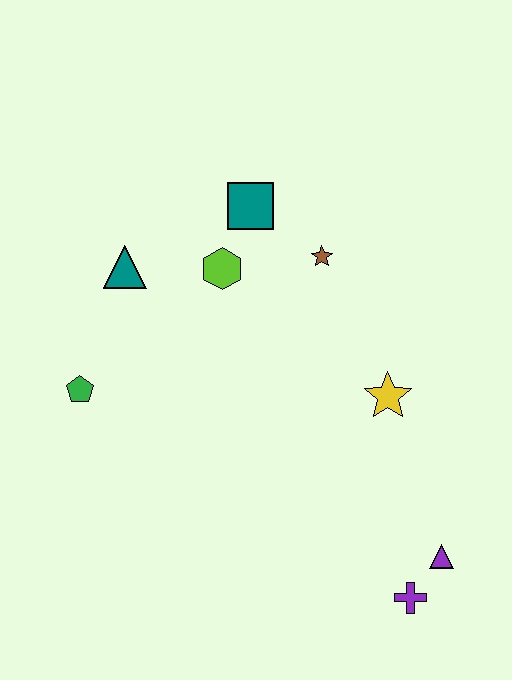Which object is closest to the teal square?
The lime hexagon is closest to the teal square.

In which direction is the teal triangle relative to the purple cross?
The teal triangle is above the purple cross.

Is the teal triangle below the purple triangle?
No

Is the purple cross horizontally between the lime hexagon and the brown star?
No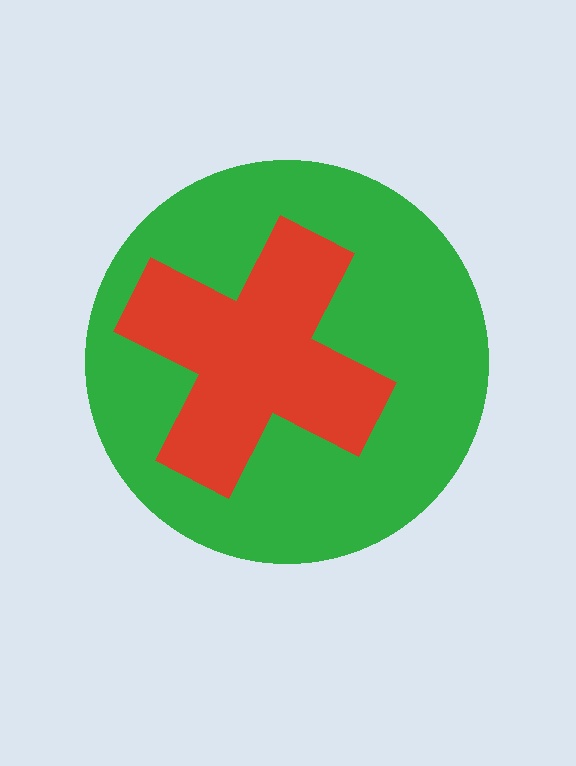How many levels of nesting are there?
2.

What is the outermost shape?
The green circle.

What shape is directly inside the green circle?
The red cross.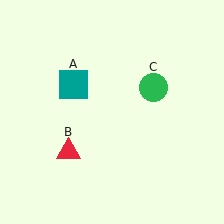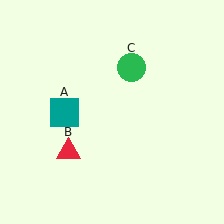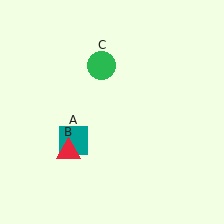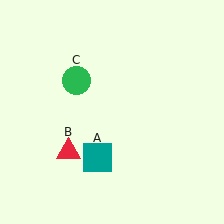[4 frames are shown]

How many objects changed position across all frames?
2 objects changed position: teal square (object A), green circle (object C).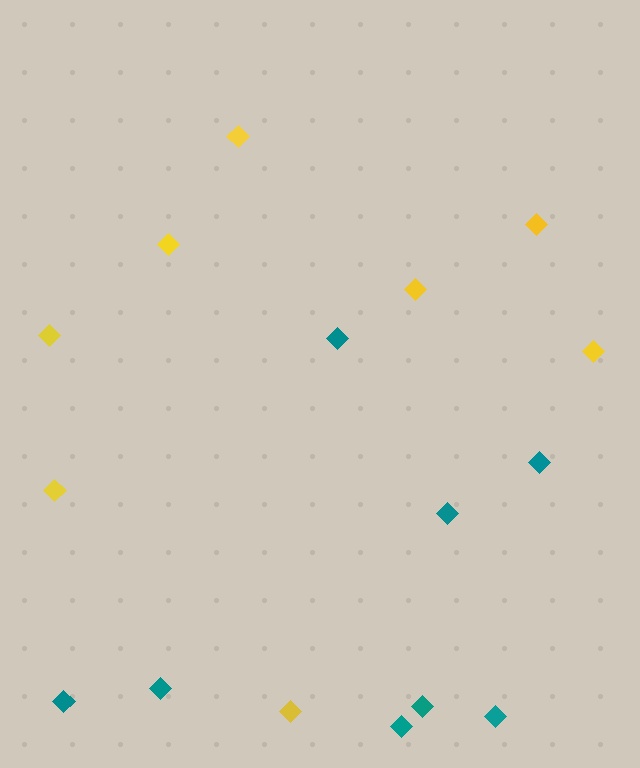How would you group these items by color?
There are 2 groups: one group of yellow diamonds (8) and one group of teal diamonds (8).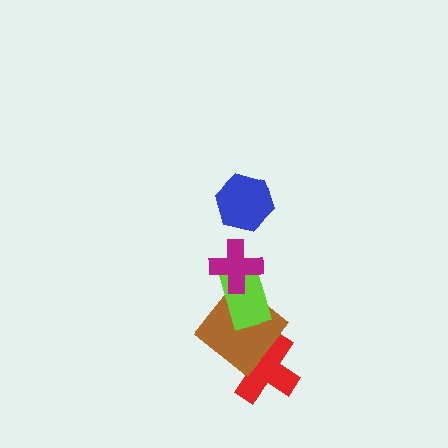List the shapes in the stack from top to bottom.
From top to bottom: the blue hexagon, the magenta cross, the lime rectangle, the brown diamond, the red cross.